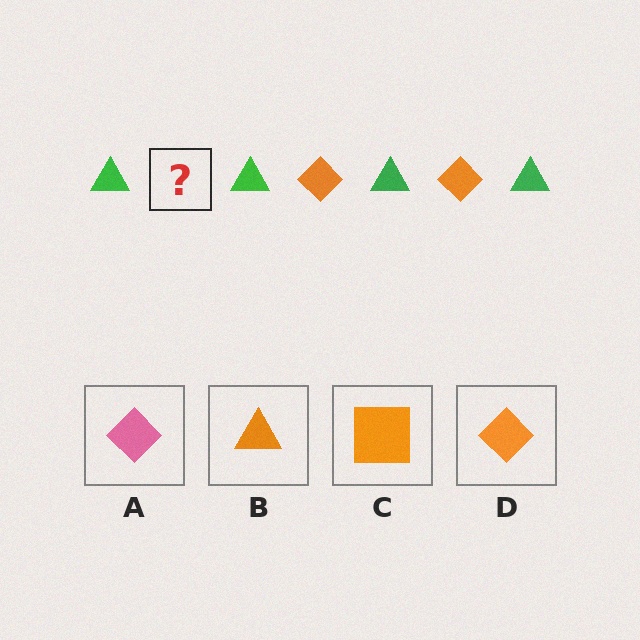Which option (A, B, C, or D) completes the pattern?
D.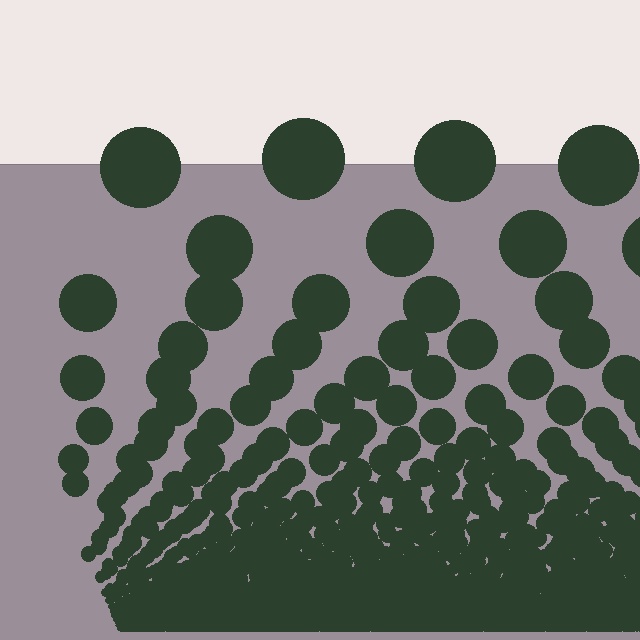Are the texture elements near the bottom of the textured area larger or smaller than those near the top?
Smaller. The gradient is inverted — elements near the bottom are smaller and denser.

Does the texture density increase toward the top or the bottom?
Density increases toward the bottom.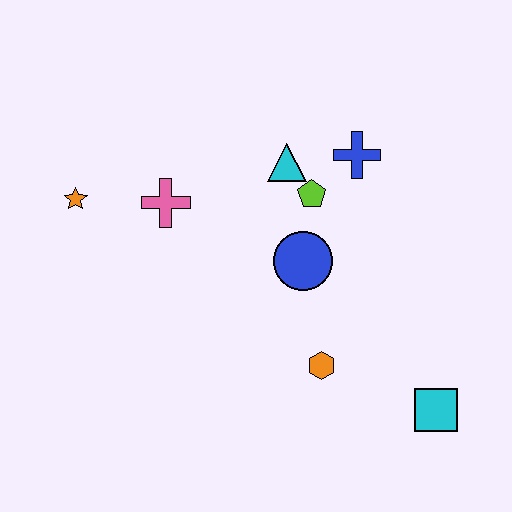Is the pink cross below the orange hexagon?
No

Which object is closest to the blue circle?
The lime pentagon is closest to the blue circle.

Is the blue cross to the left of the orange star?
No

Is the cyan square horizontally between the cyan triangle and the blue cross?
No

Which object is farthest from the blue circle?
The orange star is farthest from the blue circle.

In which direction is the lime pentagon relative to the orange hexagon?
The lime pentagon is above the orange hexagon.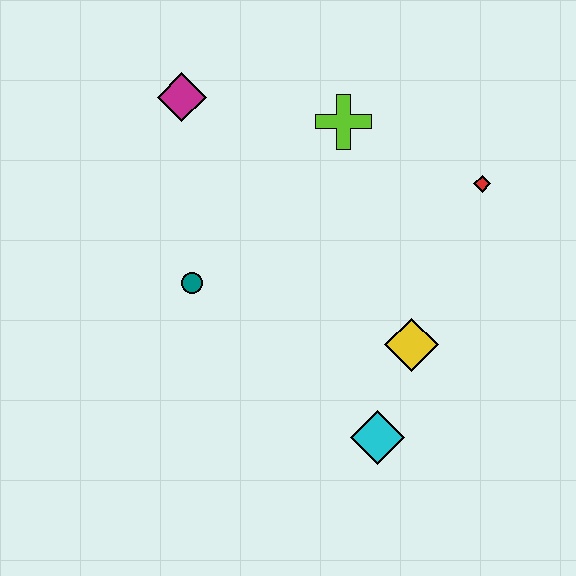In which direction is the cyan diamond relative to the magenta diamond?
The cyan diamond is below the magenta diamond.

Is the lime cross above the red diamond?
Yes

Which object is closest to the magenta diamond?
The lime cross is closest to the magenta diamond.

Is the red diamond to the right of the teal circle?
Yes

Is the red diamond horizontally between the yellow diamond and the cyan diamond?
No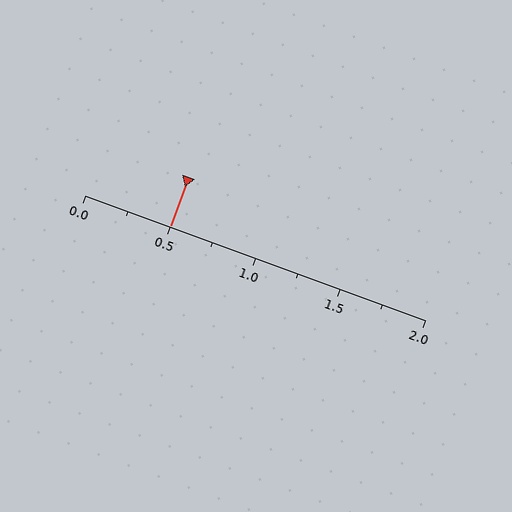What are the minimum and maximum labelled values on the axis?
The axis runs from 0.0 to 2.0.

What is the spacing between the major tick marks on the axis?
The major ticks are spaced 0.5 apart.